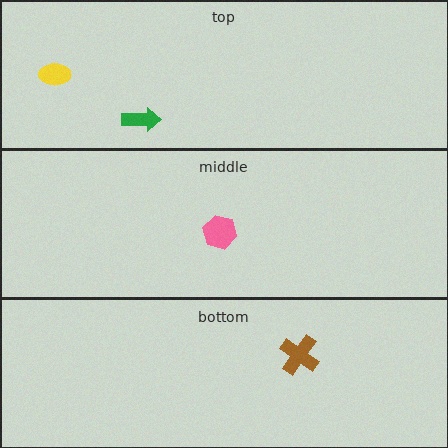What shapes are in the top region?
The green arrow, the yellow ellipse.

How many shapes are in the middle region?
1.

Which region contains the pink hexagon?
The middle region.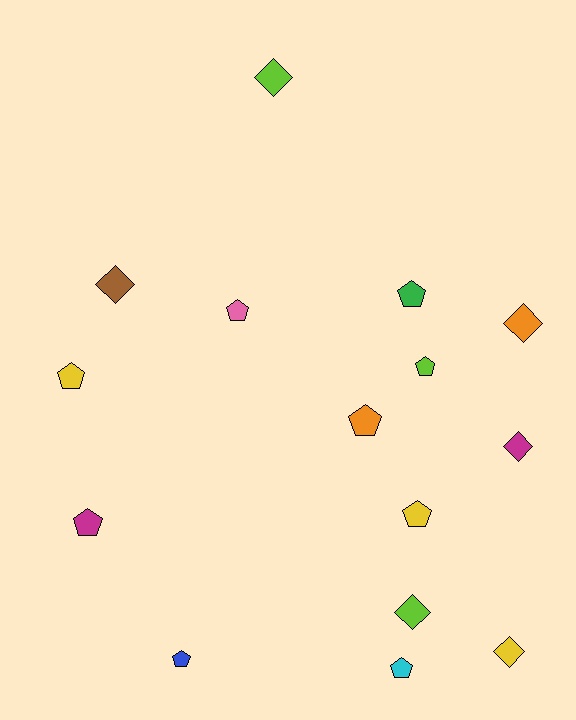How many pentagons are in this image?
There are 9 pentagons.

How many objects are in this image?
There are 15 objects.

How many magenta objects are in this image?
There are 2 magenta objects.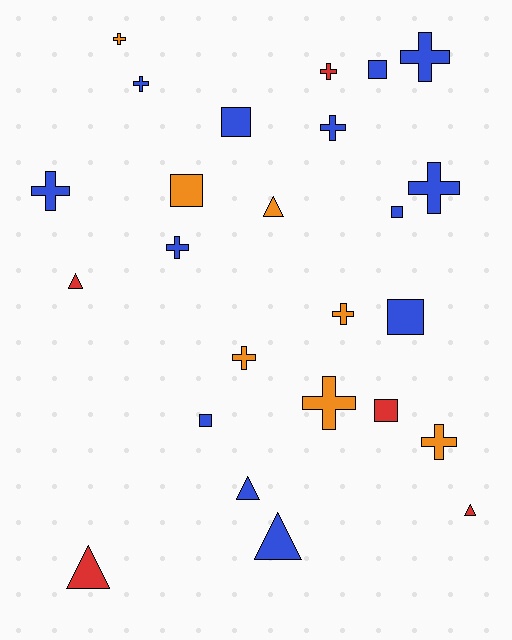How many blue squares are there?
There are 5 blue squares.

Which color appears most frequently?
Blue, with 13 objects.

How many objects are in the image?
There are 25 objects.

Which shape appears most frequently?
Cross, with 12 objects.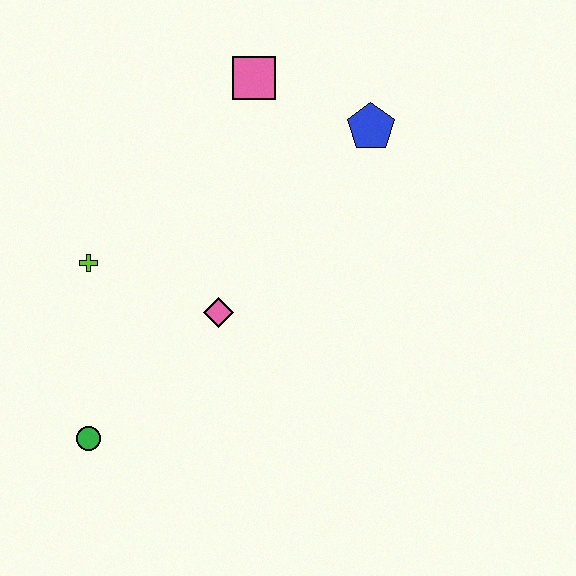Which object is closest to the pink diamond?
The lime cross is closest to the pink diamond.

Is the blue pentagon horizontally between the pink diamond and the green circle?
No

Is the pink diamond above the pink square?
No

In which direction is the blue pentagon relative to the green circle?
The blue pentagon is above the green circle.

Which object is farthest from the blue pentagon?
The green circle is farthest from the blue pentagon.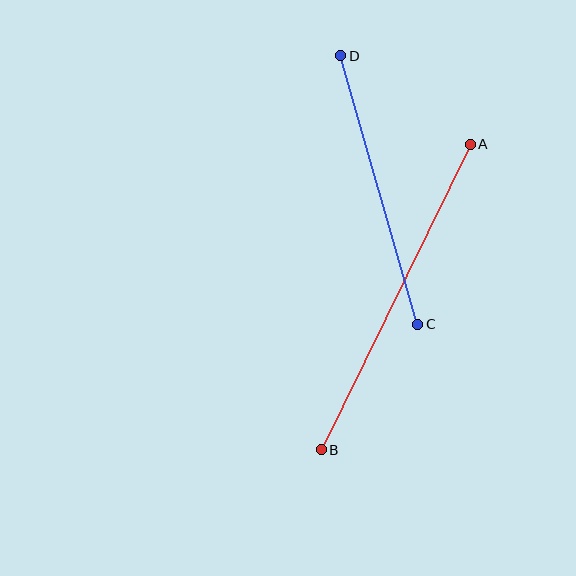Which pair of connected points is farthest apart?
Points A and B are farthest apart.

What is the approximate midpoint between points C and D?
The midpoint is at approximately (379, 190) pixels.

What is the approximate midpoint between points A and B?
The midpoint is at approximately (396, 297) pixels.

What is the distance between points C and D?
The distance is approximately 280 pixels.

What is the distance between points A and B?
The distance is approximately 340 pixels.